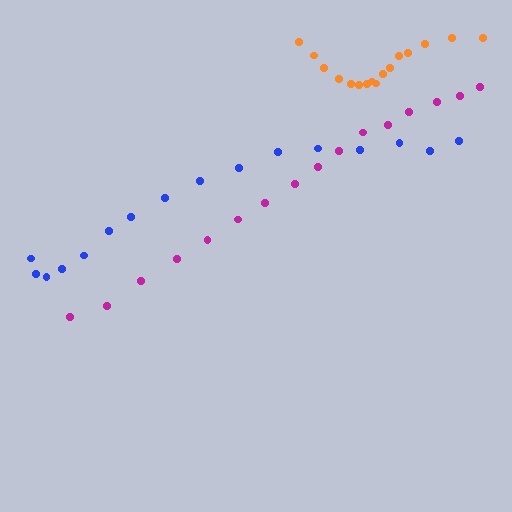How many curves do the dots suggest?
There are 3 distinct paths.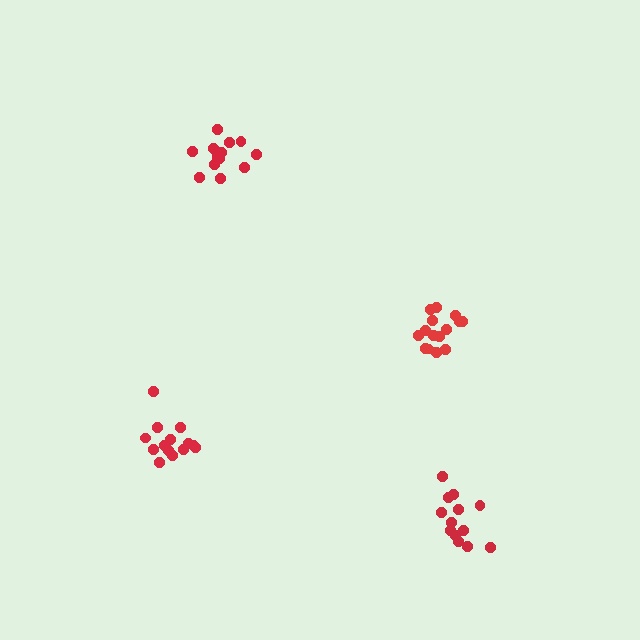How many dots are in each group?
Group 1: 14 dots, Group 2: 13 dots, Group 3: 13 dots, Group 4: 15 dots (55 total).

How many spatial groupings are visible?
There are 4 spatial groupings.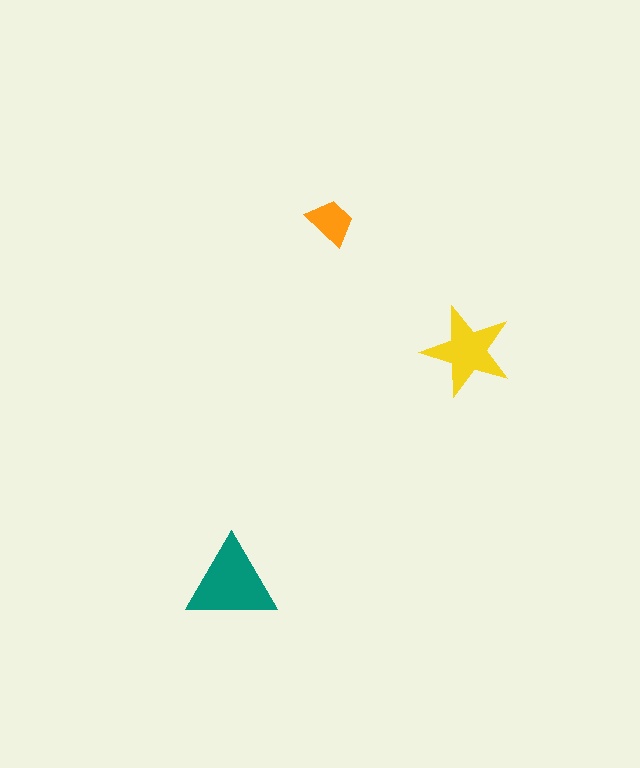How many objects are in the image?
There are 3 objects in the image.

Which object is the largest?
The teal triangle.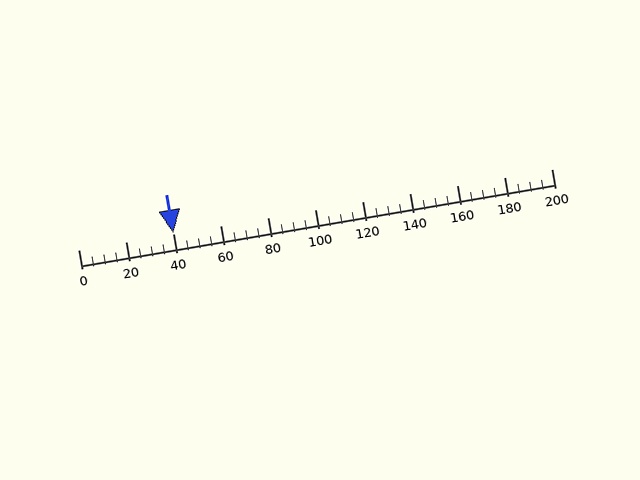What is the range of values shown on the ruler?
The ruler shows values from 0 to 200.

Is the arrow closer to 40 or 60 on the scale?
The arrow is closer to 40.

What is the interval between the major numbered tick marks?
The major tick marks are spaced 20 units apart.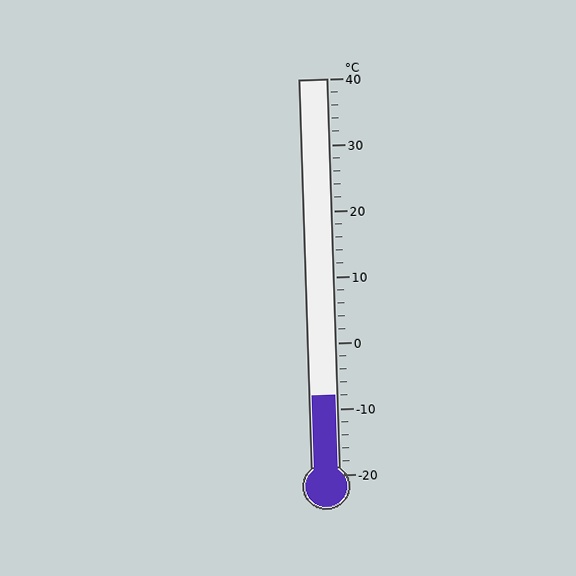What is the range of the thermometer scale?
The thermometer scale ranges from -20°C to 40°C.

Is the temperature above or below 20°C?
The temperature is below 20°C.